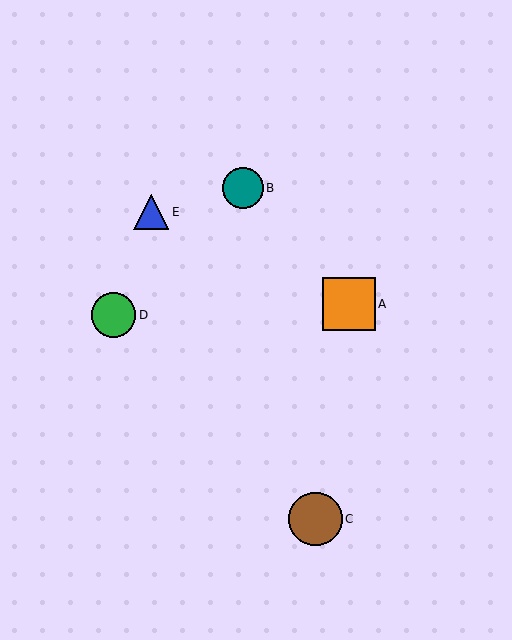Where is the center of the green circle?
The center of the green circle is at (113, 315).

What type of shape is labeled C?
Shape C is a brown circle.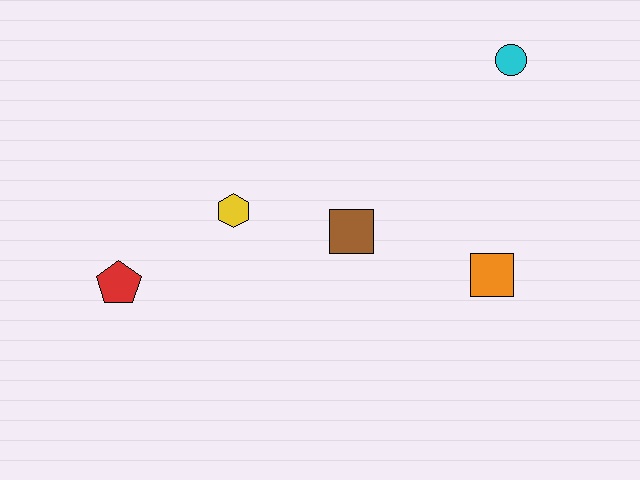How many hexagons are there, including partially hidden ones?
There is 1 hexagon.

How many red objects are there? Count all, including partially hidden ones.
There is 1 red object.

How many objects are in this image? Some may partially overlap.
There are 5 objects.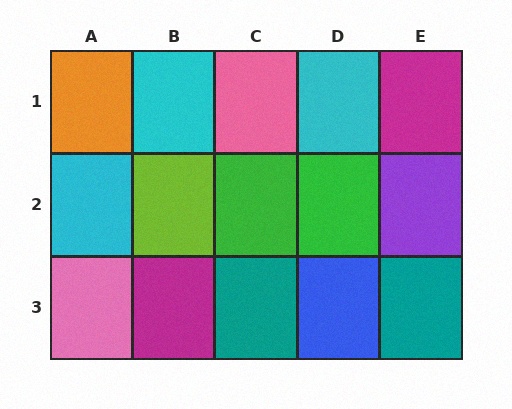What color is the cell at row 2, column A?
Cyan.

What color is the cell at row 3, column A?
Pink.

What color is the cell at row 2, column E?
Purple.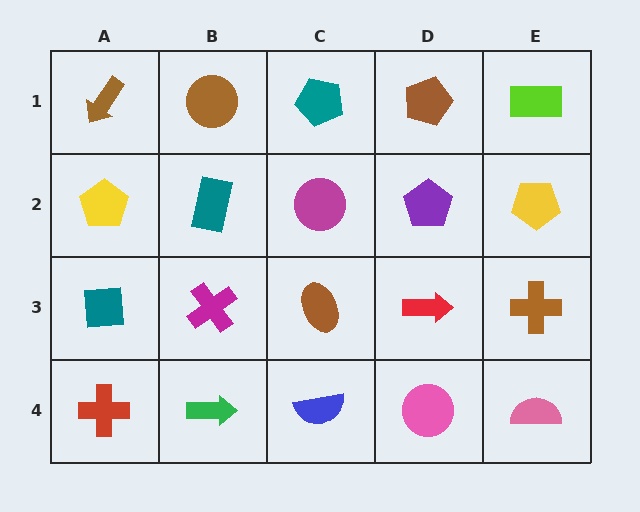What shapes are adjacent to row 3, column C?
A magenta circle (row 2, column C), a blue semicircle (row 4, column C), a magenta cross (row 3, column B), a red arrow (row 3, column D).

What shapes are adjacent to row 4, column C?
A brown ellipse (row 3, column C), a green arrow (row 4, column B), a pink circle (row 4, column D).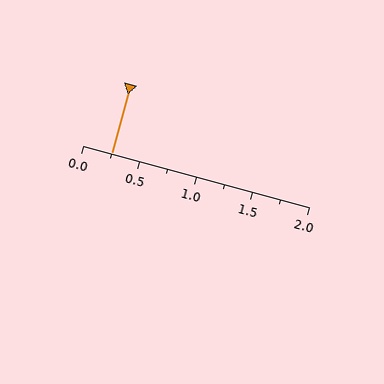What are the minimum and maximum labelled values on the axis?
The axis runs from 0.0 to 2.0.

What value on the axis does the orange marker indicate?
The marker indicates approximately 0.25.